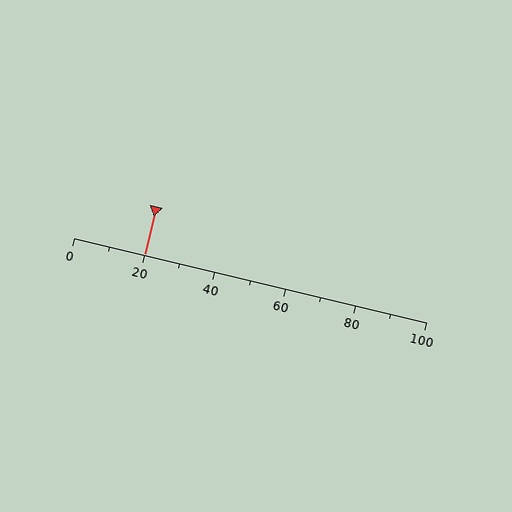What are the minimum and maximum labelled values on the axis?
The axis runs from 0 to 100.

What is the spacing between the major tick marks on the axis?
The major ticks are spaced 20 apart.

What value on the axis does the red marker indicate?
The marker indicates approximately 20.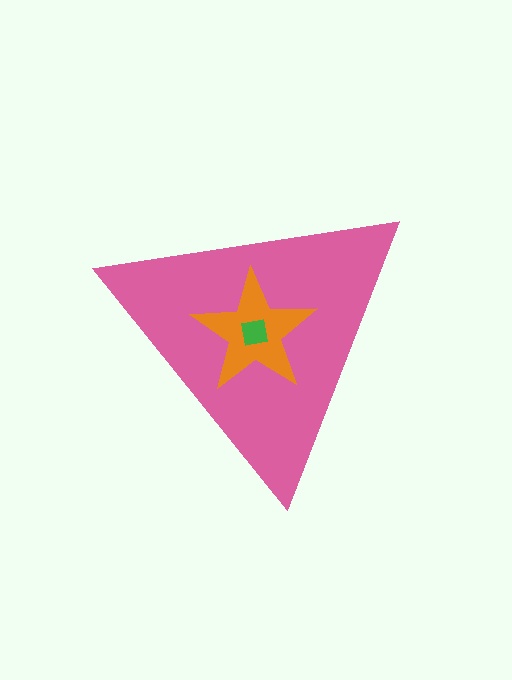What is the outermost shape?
The pink triangle.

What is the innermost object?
The green square.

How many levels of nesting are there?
3.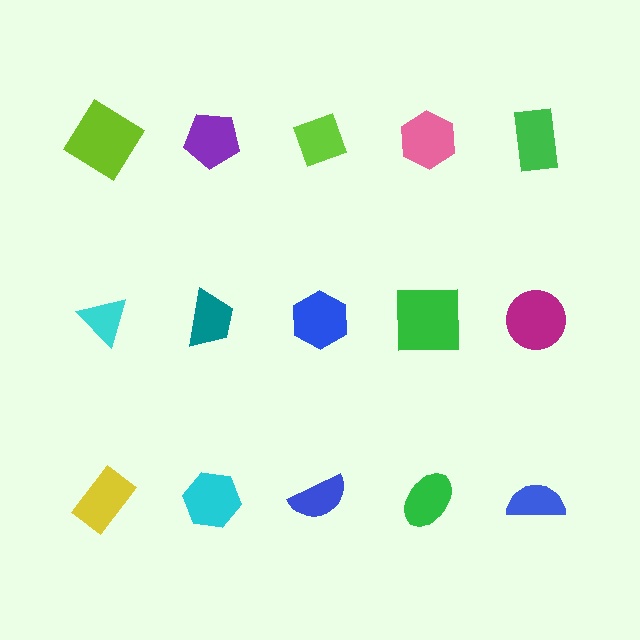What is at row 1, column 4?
A pink hexagon.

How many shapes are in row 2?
5 shapes.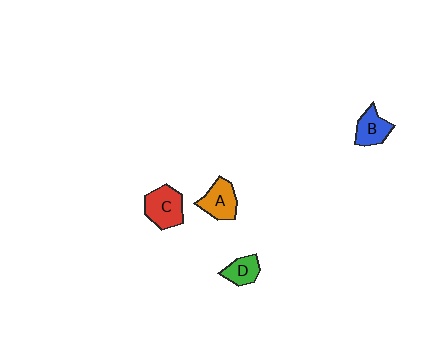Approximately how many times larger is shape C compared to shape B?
Approximately 1.3 times.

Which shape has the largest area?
Shape C (red).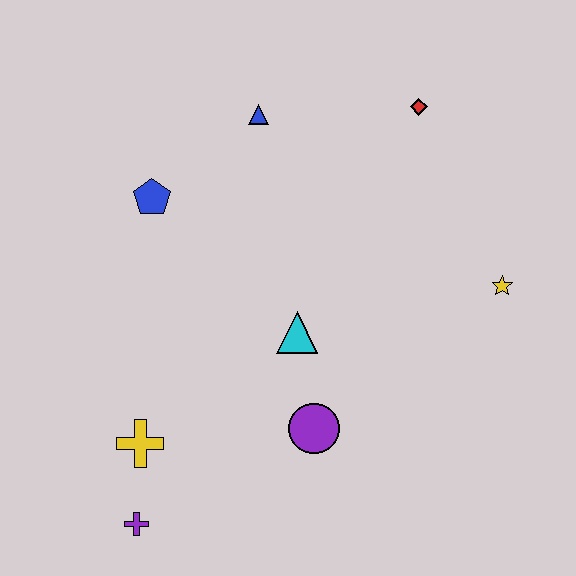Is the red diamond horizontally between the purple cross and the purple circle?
No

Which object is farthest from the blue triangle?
The purple cross is farthest from the blue triangle.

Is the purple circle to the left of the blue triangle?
No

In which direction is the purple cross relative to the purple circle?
The purple cross is to the left of the purple circle.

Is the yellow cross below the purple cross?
No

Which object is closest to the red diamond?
The blue triangle is closest to the red diamond.